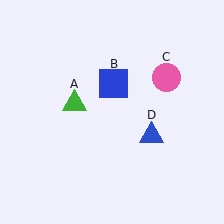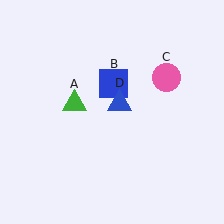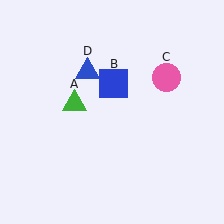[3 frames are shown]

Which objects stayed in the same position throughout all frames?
Green triangle (object A) and blue square (object B) and pink circle (object C) remained stationary.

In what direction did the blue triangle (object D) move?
The blue triangle (object D) moved up and to the left.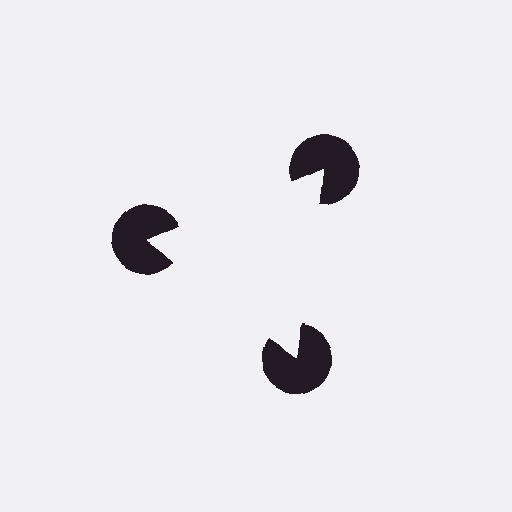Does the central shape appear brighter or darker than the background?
It typically appears slightly brighter than the background, even though no actual brightness change is drawn.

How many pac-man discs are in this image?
There are 3 — one at each vertex of the illusory triangle.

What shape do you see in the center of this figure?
An illusory triangle — its edges are inferred from the aligned wedge cuts in the pac-man discs, not physically drawn.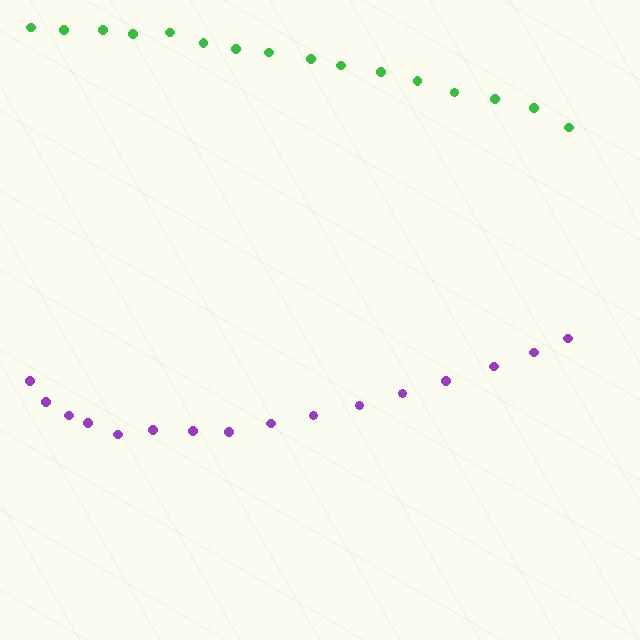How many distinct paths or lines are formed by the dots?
There are 2 distinct paths.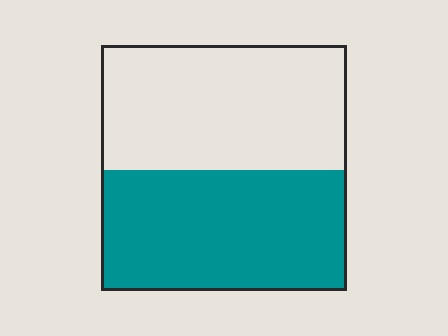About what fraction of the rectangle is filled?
About one half (1/2).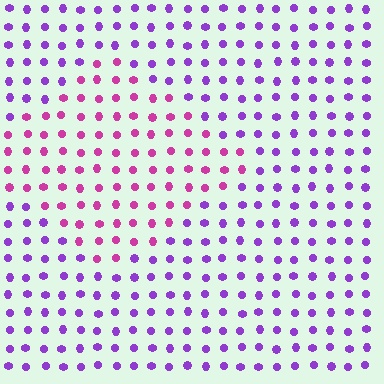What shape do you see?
I see a diamond.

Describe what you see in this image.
The image is filled with small purple elements in a uniform arrangement. A diamond-shaped region is visible where the elements are tinted to a slightly different hue, forming a subtle color boundary.